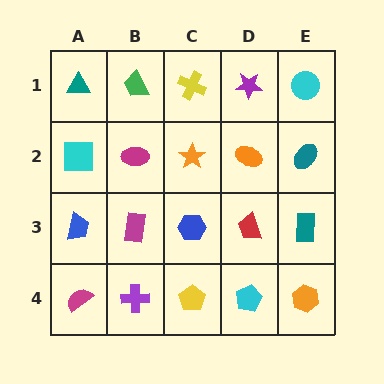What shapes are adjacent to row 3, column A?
A cyan square (row 2, column A), a magenta semicircle (row 4, column A), a magenta rectangle (row 3, column B).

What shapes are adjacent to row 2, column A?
A teal triangle (row 1, column A), a blue trapezoid (row 3, column A), a magenta ellipse (row 2, column B).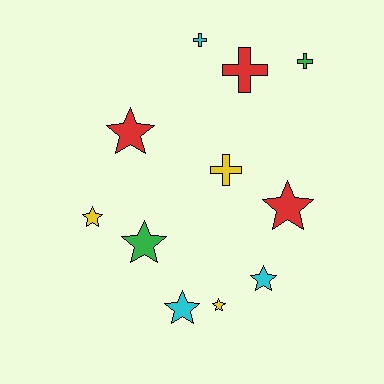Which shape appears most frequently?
Star, with 7 objects.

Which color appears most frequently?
Yellow, with 3 objects.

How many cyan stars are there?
There are 2 cyan stars.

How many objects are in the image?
There are 11 objects.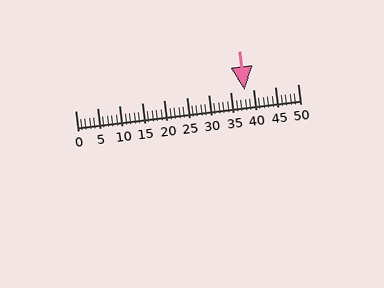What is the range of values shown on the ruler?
The ruler shows values from 0 to 50.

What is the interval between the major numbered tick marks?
The major tick marks are spaced 5 units apart.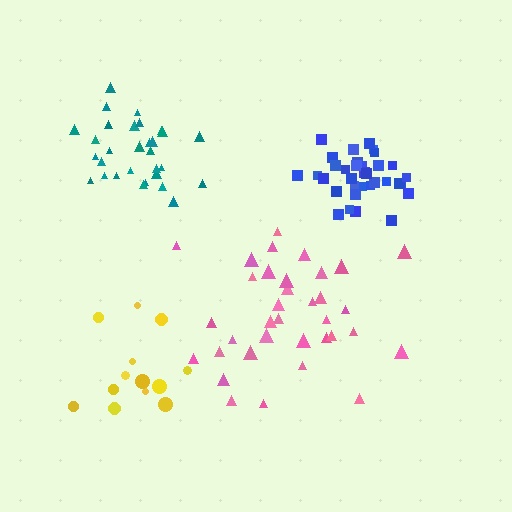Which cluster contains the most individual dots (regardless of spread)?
Pink (35).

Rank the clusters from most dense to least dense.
blue, teal, yellow, pink.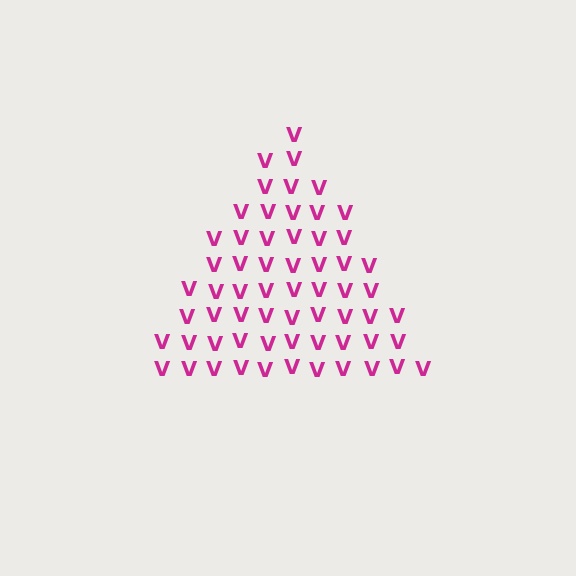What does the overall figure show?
The overall figure shows a triangle.